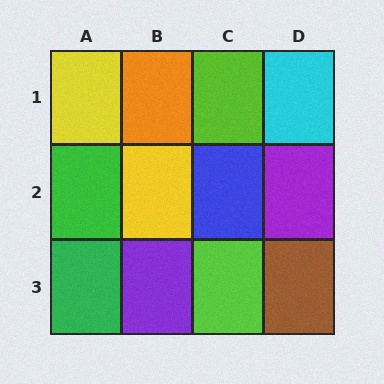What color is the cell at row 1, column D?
Cyan.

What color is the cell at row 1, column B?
Orange.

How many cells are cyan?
1 cell is cyan.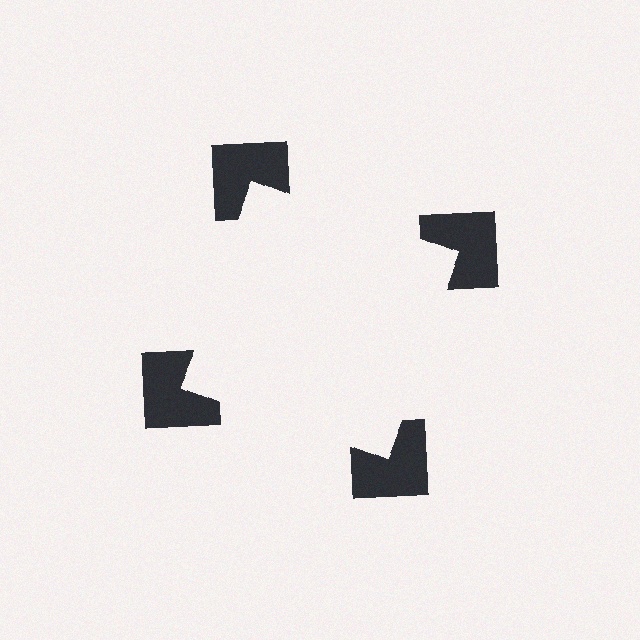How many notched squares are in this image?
There are 4 — one at each vertex of the illusory square.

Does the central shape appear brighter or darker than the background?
It typically appears slightly brighter than the background, even though no actual brightness change is drawn.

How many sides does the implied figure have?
4 sides.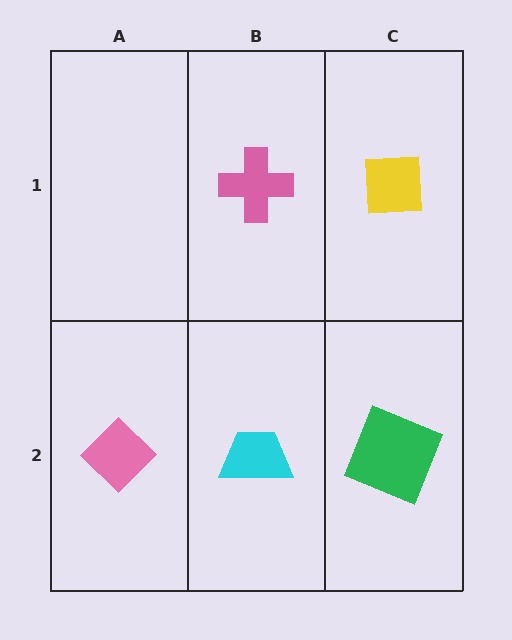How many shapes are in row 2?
3 shapes.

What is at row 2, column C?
A green square.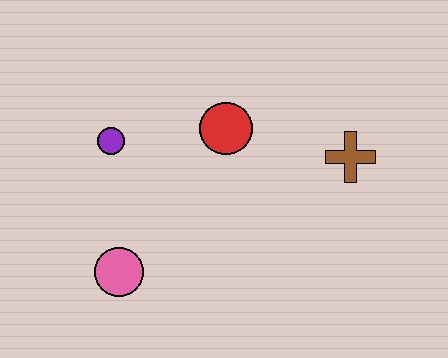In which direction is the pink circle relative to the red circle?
The pink circle is below the red circle.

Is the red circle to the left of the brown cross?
Yes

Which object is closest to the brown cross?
The red circle is closest to the brown cross.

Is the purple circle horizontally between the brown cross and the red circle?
No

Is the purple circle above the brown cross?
Yes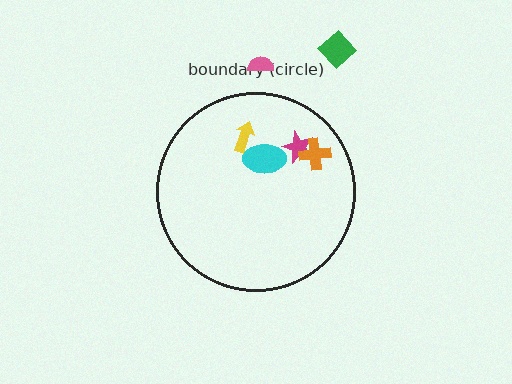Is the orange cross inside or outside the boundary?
Inside.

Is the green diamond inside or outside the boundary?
Outside.